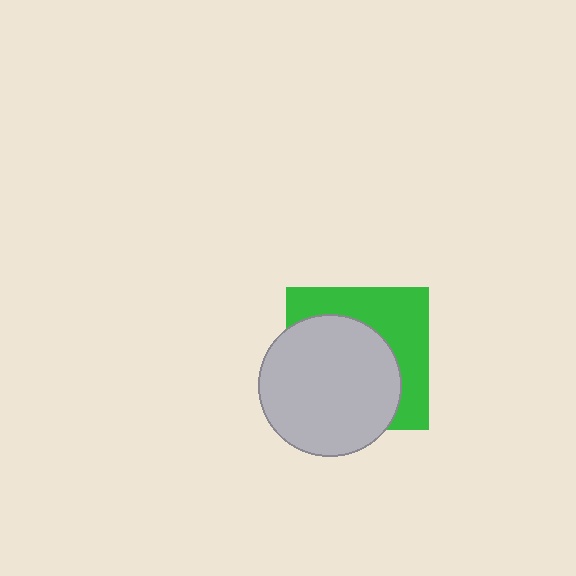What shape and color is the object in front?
The object in front is a light gray circle.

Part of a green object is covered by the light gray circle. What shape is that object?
It is a square.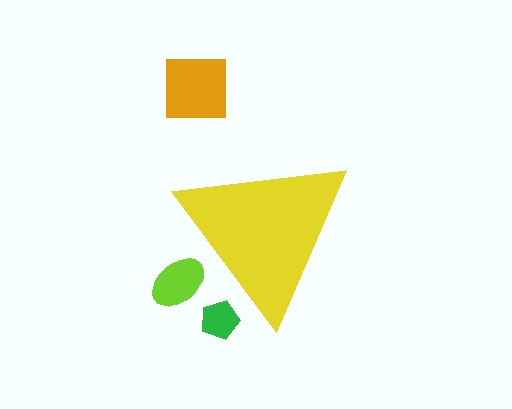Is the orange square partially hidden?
No, the orange square is fully visible.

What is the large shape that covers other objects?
A yellow triangle.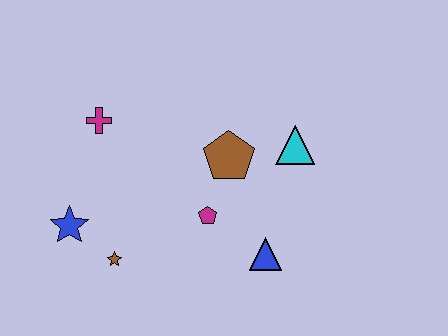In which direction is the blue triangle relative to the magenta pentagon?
The blue triangle is to the right of the magenta pentagon.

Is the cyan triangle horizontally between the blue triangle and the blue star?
No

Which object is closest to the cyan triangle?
The brown pentagon is closest to the cyan triangle.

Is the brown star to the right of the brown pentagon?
No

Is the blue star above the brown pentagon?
No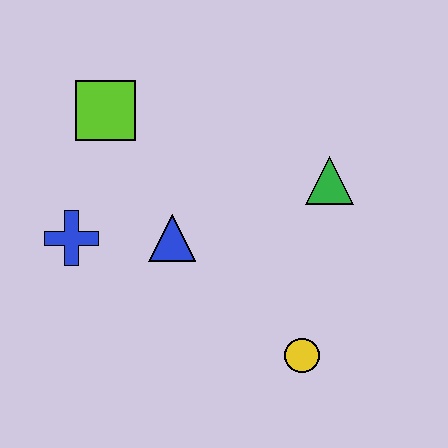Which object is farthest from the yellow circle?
The lime square is farthest from the yellow circle.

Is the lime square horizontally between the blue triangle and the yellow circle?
No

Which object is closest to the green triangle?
The blue triangle is closest to the green triangle.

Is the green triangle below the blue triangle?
No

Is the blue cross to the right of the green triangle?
No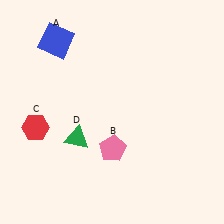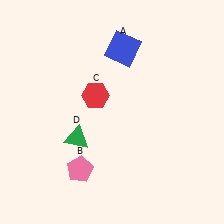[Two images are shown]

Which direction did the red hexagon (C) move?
The red hexagon (C) moved right.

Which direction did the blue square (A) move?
The blue square (A) moved right.